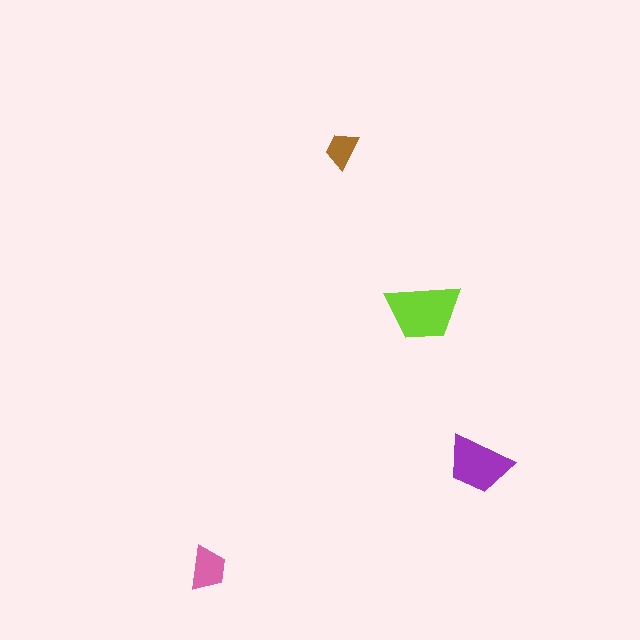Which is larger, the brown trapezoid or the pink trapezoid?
The pink one.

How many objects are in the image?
There are 4 objects in the image.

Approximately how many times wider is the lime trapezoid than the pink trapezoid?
About 1.5 times wider.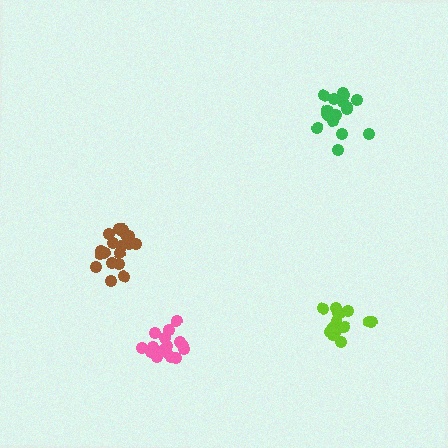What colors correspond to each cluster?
The clusters are colored: green, lime, pink, brown.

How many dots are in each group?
Group 1: 17 dots, Group 2: 15 dots, Group 3: 17 dots, Group 4: 20 dots (69 total).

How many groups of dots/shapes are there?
There are 4 groups.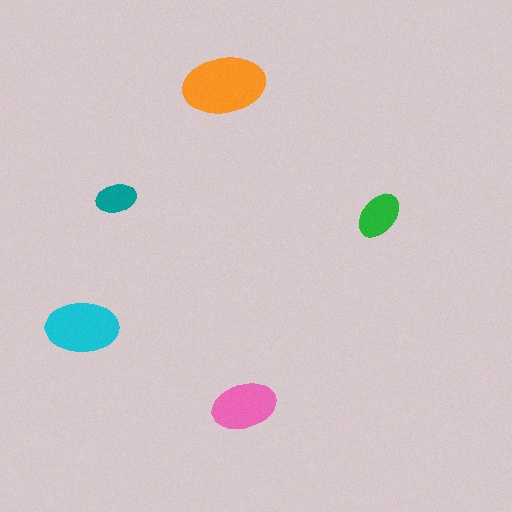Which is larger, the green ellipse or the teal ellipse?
The green one.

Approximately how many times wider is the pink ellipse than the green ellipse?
About 1.5 times wider.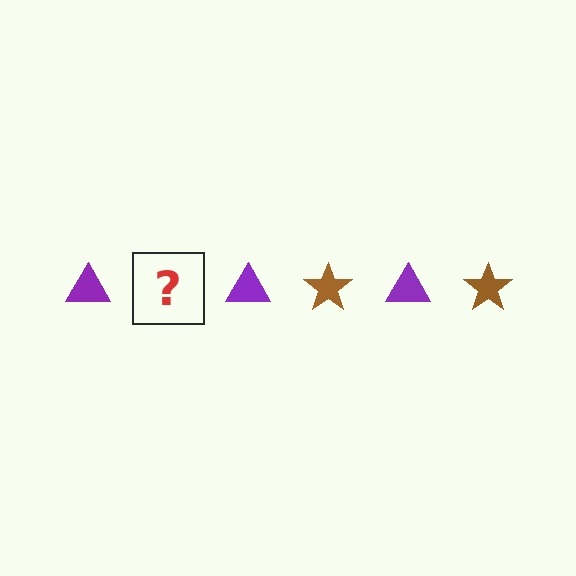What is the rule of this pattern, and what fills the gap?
The rule is that the pattern alternates between purple triangle and brown star. The gap should be filled with a brown star.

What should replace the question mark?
The question mark should be replaced with a brown star.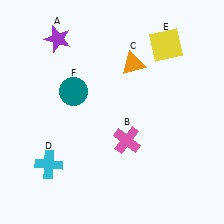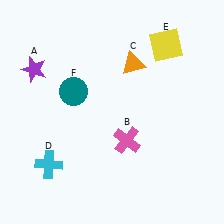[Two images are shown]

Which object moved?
The purple star (A) moved down.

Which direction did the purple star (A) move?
The purple star (A) moved down.